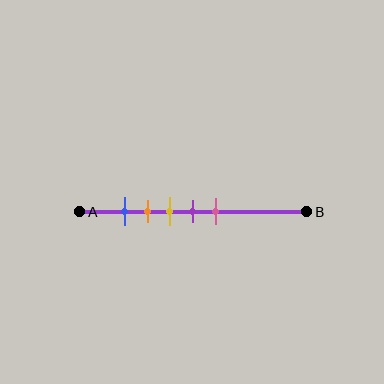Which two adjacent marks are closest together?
The blue and orange marks are the closest adjacent pair.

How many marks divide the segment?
There are 5 marks dividing the segment.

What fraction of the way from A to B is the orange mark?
The orange mark is approximately 30% (0.3) of the way from A to B.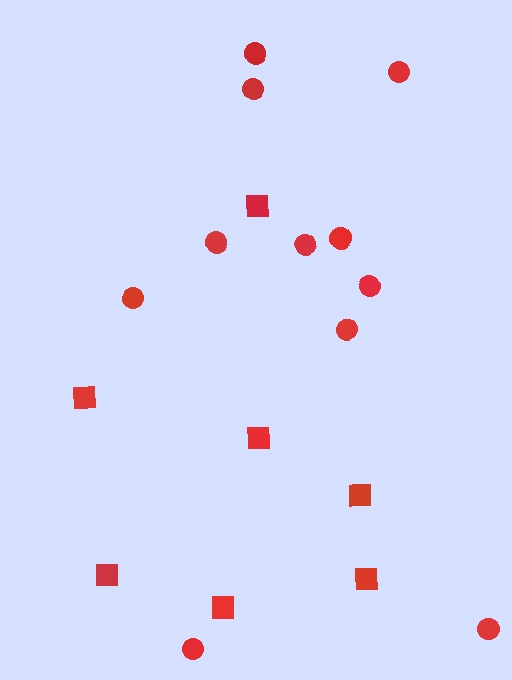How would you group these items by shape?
There are 2 groups: one group of circles (11) and one group of squares (7).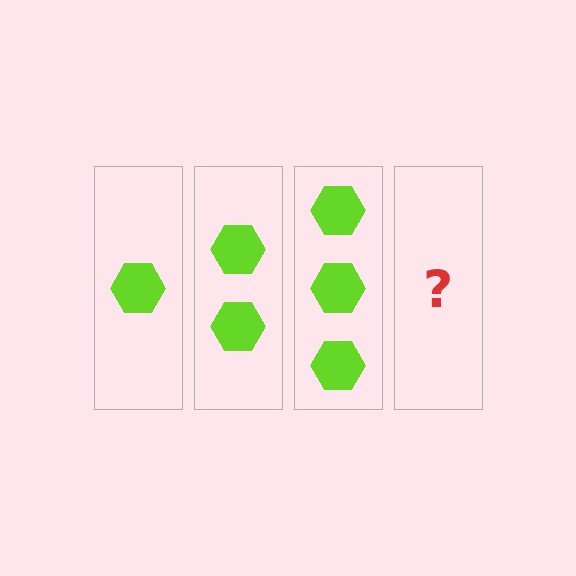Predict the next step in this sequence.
The next step is 4 hexagons.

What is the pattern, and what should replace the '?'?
The pattern is that each step adds one more hexagon. The '?' should be 4 hexagons.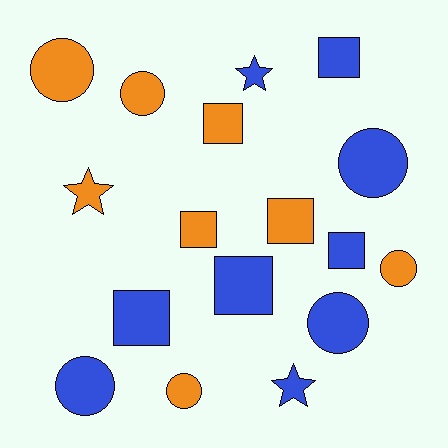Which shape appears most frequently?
Circle, with 7 objects.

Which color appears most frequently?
Blue, with 9 objects.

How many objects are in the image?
There are 17 objects.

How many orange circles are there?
There are 4 orange circles.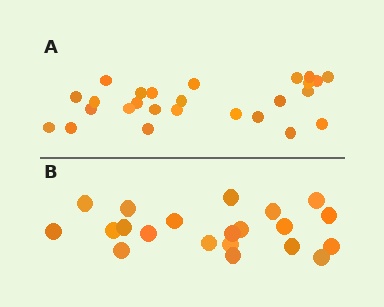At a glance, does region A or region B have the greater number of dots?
Region A (the top region) has more dots.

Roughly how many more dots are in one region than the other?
Region A has about 5 more dots than region B.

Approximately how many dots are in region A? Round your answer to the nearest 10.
About 30 dots. (The exact count is 26, which rounds to 30.)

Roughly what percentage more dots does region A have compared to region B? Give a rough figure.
About 25% more.